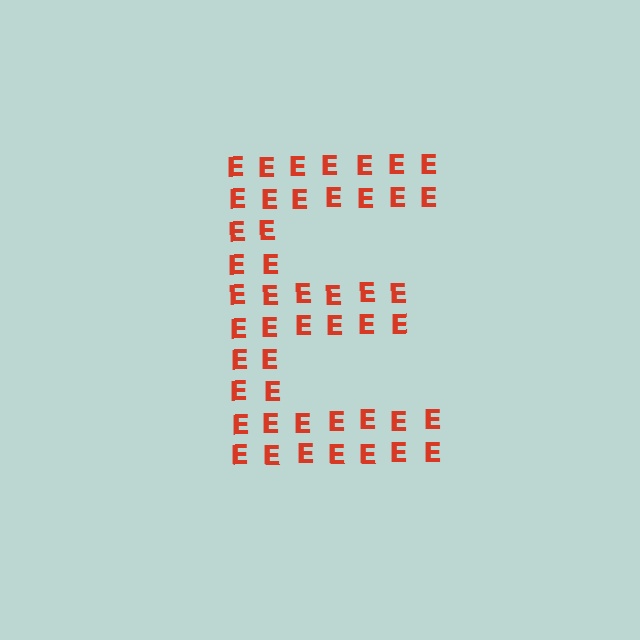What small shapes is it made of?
It is made of small letter E's.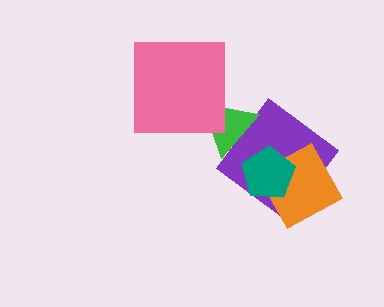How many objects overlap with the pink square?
1 object overlaps with the pink square.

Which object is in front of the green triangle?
The pink square is in front of the green triangle.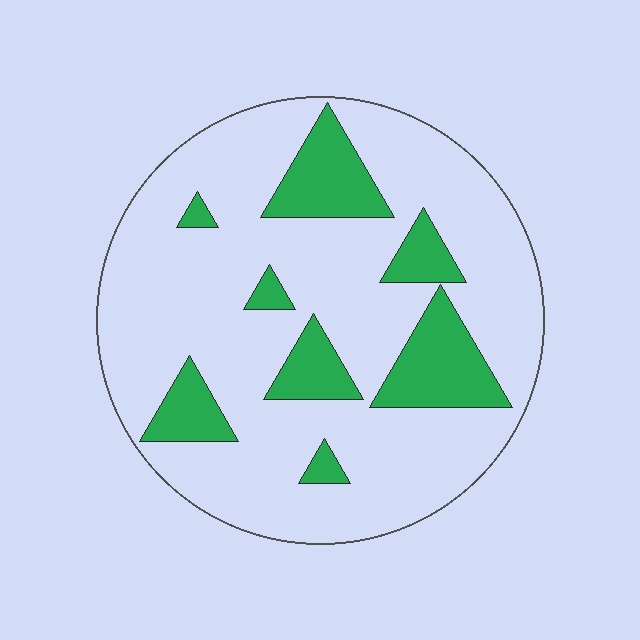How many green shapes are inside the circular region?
8.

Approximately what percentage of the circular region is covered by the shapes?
Approximately 20%.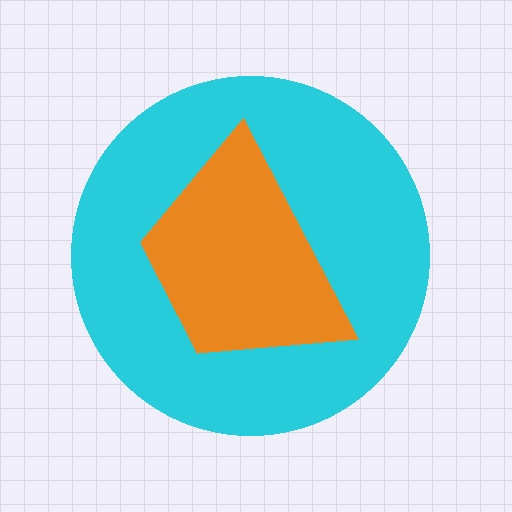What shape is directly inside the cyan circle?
The orange trapezoid.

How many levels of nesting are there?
2.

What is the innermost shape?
The orange trapezoid.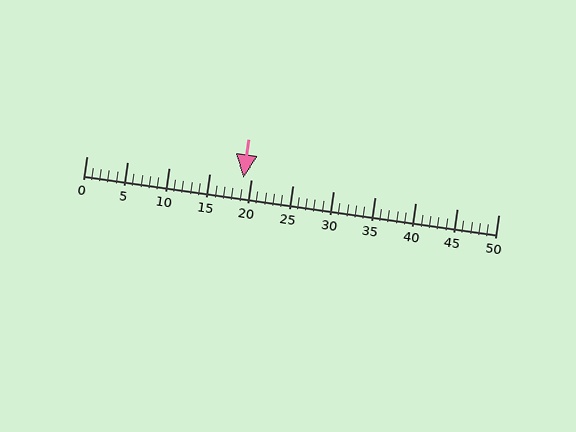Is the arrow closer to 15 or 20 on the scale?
The arrow is closer to 20.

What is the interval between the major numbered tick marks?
The major tick marks are spaced 5 units apart.